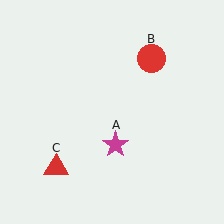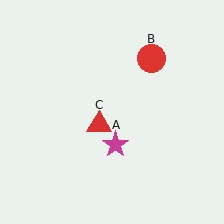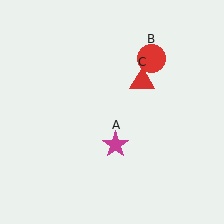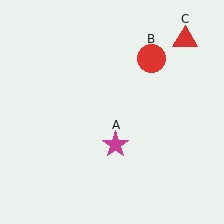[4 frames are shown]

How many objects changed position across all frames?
1 object changed position: red triangle (object C).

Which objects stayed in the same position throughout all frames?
Magenta star (object A) and red circle (object B) remained stationary.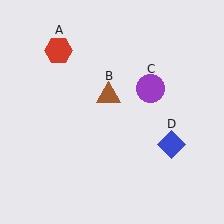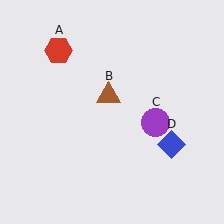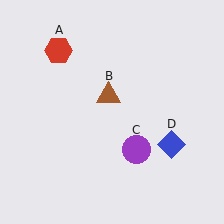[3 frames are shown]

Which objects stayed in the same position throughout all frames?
Red hexagon (object A) and brown triangle (object B) and blue diamond (object D) remained stationary.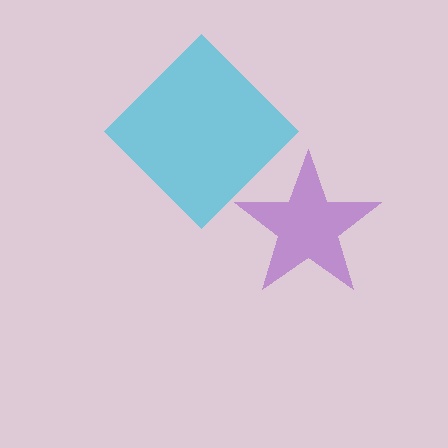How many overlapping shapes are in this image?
There are 2 overlapping shapes in the image.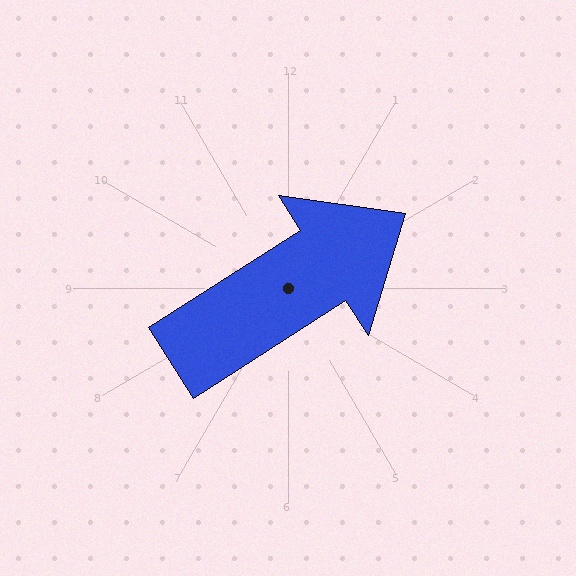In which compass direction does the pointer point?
Northeast.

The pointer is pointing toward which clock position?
Roughly 2 o'clock.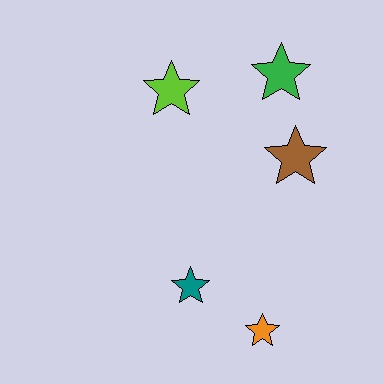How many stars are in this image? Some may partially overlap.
There are 5 stars.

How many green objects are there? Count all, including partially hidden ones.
There is 1 green object.